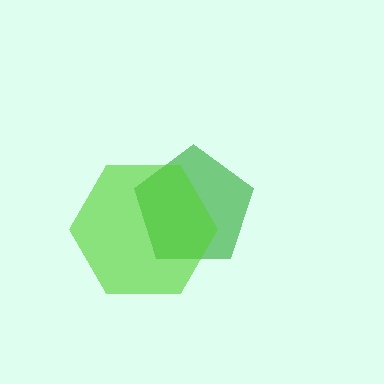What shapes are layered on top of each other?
The layered shapes are: a green pentagon, a lime hexagon.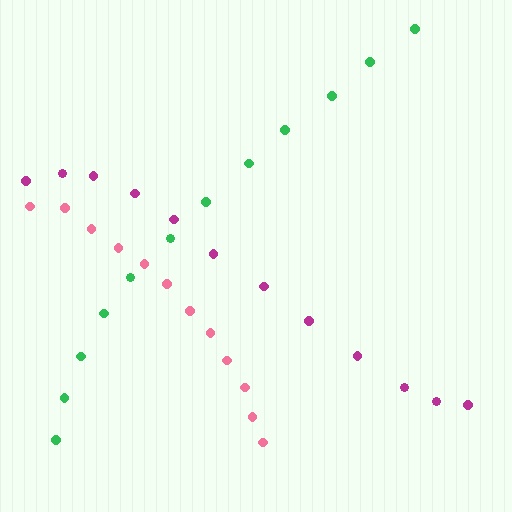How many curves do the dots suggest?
There are 3 distinct paths.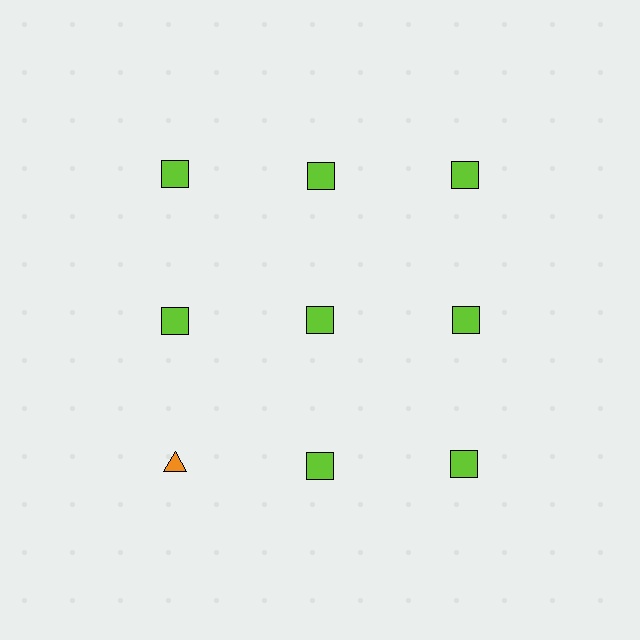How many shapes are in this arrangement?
There are 9 shapes arranged in a grid pattern.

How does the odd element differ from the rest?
It differs in both color (orange instead of lime) and shape (triangle instead of square).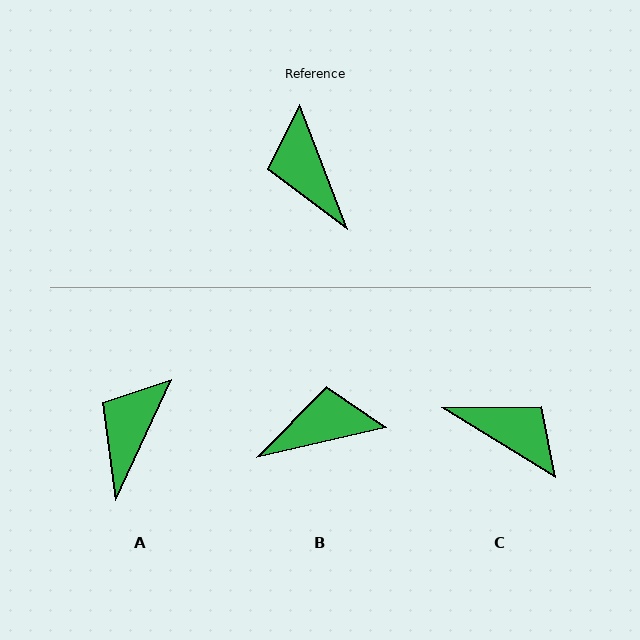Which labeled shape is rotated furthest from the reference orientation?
C, about 142 degrees away.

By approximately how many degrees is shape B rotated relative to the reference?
Approximately 97 degrees clockwise.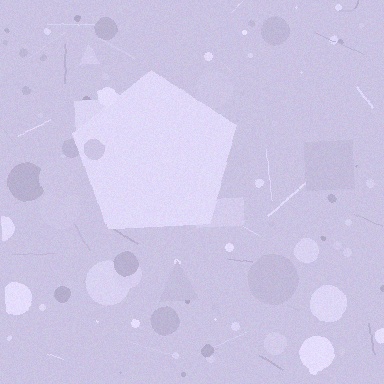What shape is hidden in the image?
A pentagon is hidden in the image.